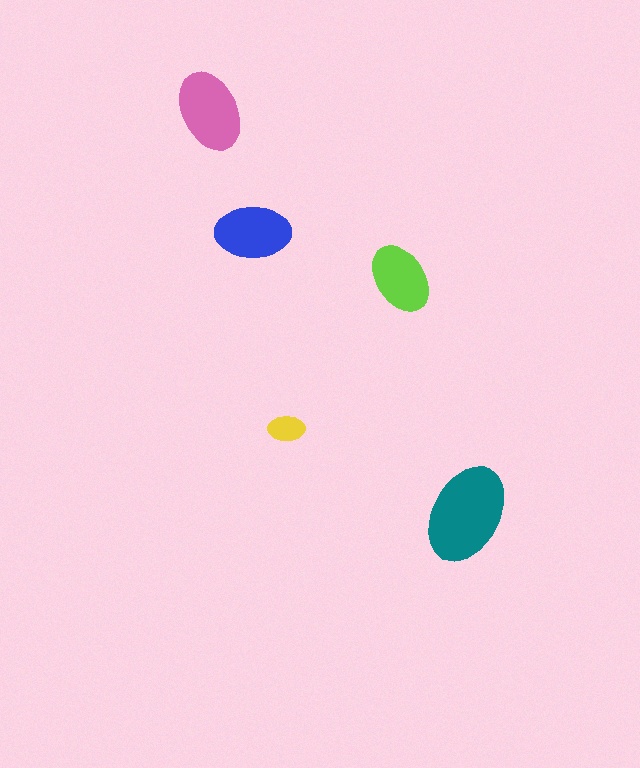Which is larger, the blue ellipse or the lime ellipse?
The blue one.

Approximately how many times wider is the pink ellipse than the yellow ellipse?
About 2 times wider.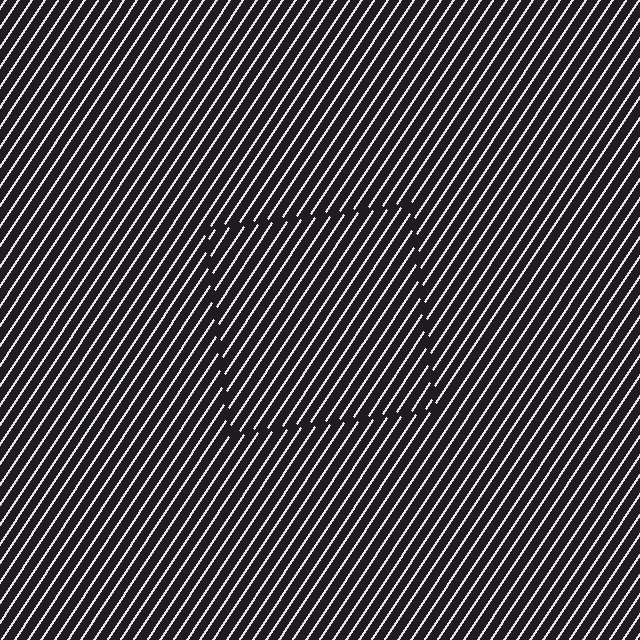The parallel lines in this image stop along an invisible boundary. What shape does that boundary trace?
An illusory square. The interior of the shape contains the same grating, shifted by half a period — the contour is defined by the phase discontinuity where line-ends from the inner and outer gratings abut.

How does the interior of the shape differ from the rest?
The interior of the shape contains the same grating, shifted by half a period — the contour is defined by the phase discontinuity where line-ends from the inner and outer gratings abut.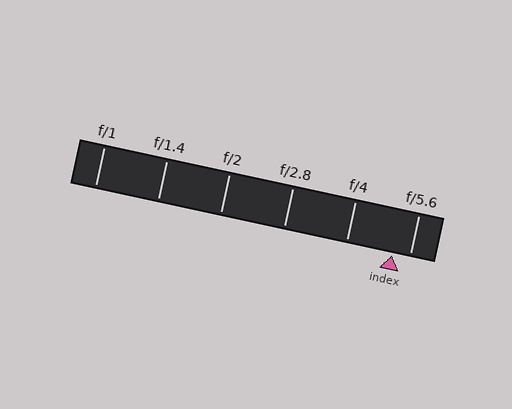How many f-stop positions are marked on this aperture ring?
There are 6 f-stop positions marked.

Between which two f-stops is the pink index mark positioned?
The index mark is between f/4 and f/5.6.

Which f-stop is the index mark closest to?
The index mark is closest to f/5.6.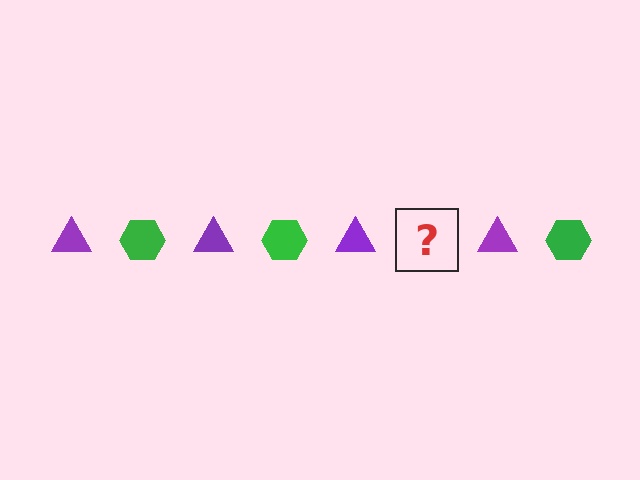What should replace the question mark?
The question mark should be replaced with a green hexagon.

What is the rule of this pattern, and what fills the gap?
The rule is that the pattern alternates between purple triangle and green hexagon. The gap should be filled with a green hexagon.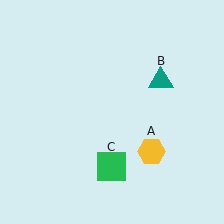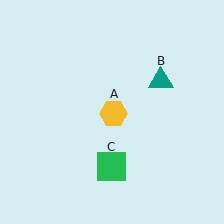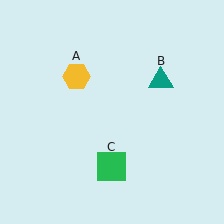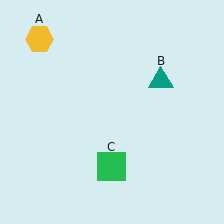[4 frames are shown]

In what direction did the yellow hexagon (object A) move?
The yellow hexagon (object A) moved up and to the left.